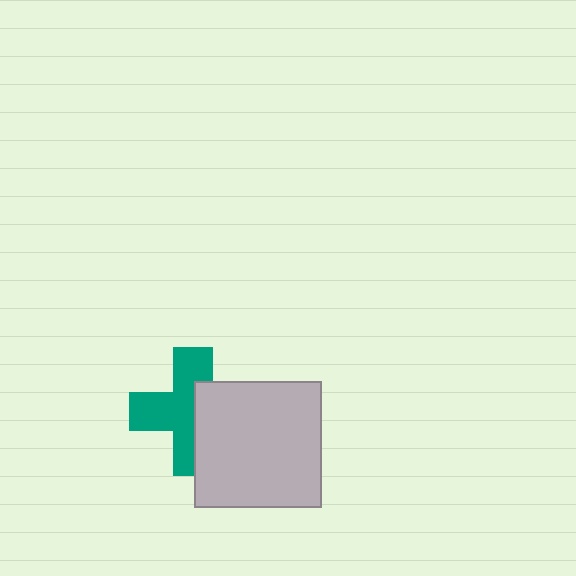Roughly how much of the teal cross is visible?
About half of it is visible (roughly 58%).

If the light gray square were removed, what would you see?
You would see the complete teal cross.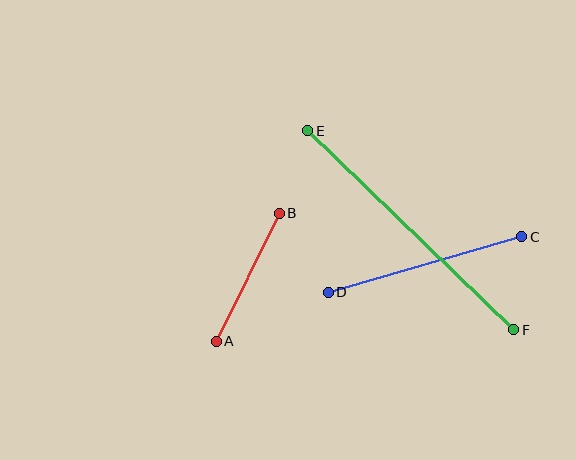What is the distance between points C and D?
The distance is approximately 202 pixels.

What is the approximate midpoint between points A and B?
The midpoint is at approximately (248, 277) pixels.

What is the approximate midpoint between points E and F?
The midpoint is at approximately (411, 230) pixels.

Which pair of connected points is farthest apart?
Points E and F are farthest apart.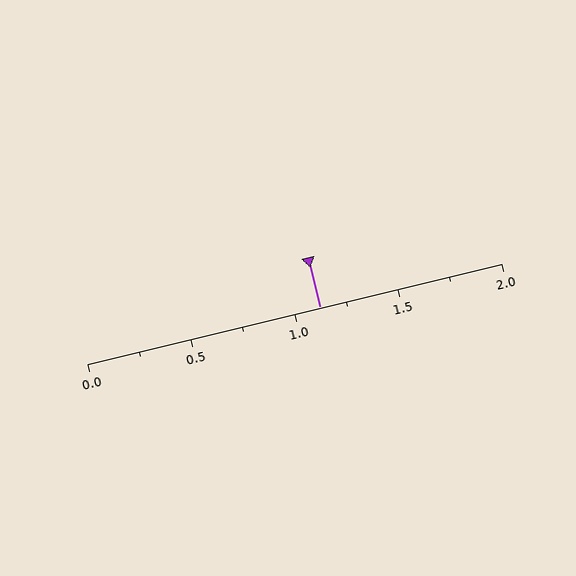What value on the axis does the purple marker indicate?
The marker indicates approximately 1.12.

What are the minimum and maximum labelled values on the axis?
The axis runs from 0.0 to 2.0.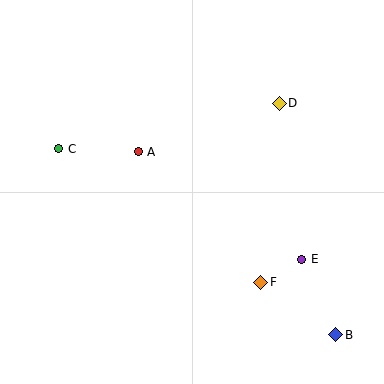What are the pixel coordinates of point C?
Point C is at (59, 149).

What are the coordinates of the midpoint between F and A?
The midpoint between F and A is at (199, 217).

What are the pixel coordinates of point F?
Point F is at (261, 282).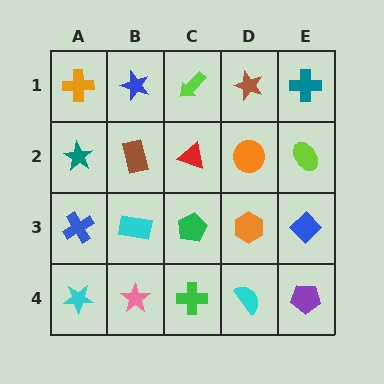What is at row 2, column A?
A teal star.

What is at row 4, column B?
A pink star.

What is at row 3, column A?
A blue cross.